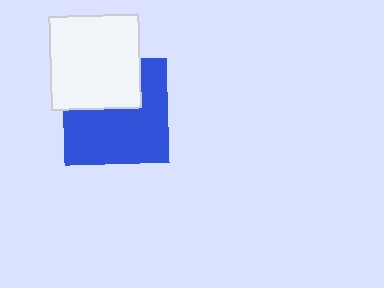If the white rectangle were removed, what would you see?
You would see the complete blue square.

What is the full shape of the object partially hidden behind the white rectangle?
The partially hidden object is a blue square.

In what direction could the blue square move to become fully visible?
The blue square could move down. That would shift it out from behind the white rectangle entirely.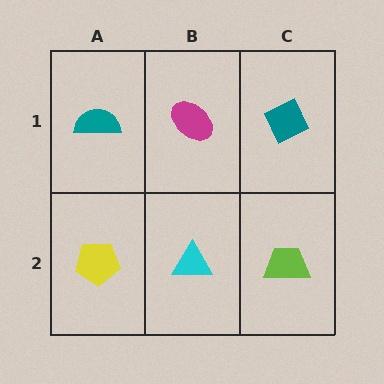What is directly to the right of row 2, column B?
A lime trapezoid.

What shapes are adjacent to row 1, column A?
A yellow pentagon (row 2, column A), a magenta ellipse (row 1, column B).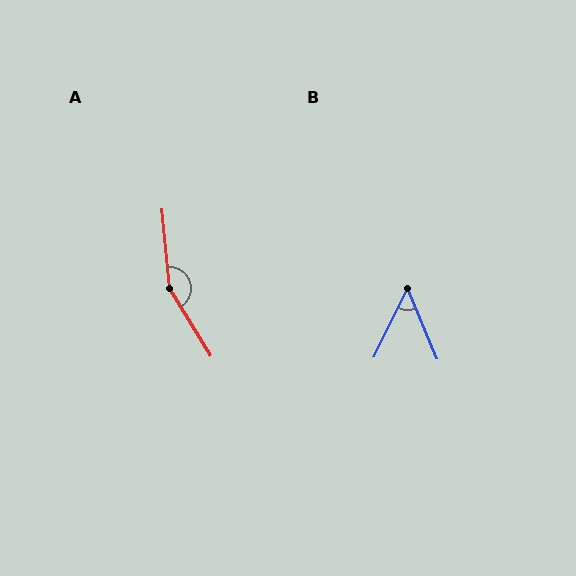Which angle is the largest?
A, at approximately 154 degrees.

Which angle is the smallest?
B, at approximately 49 degrees.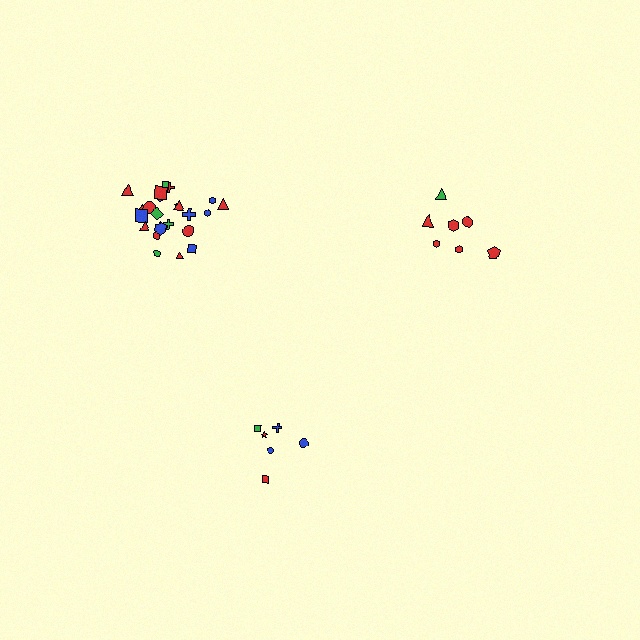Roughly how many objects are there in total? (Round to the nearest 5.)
Roughly 40 objects in total.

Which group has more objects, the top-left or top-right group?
The top-left group.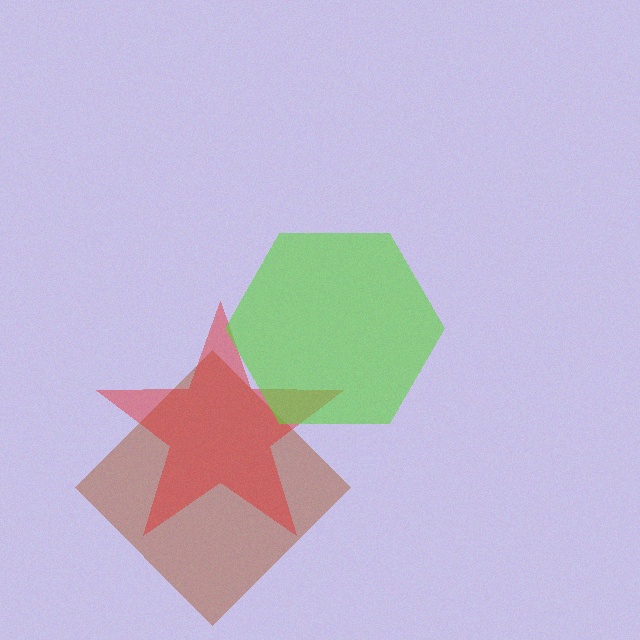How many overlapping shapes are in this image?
There are 3 overlapping shapes in the image.